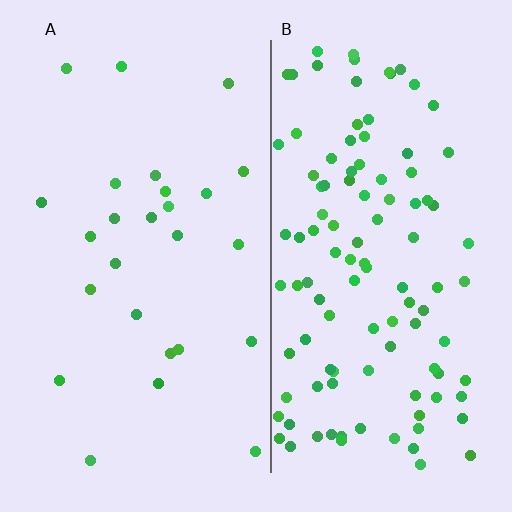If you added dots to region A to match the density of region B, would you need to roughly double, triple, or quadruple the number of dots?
Approximately quadruple.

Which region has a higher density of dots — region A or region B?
B (the right).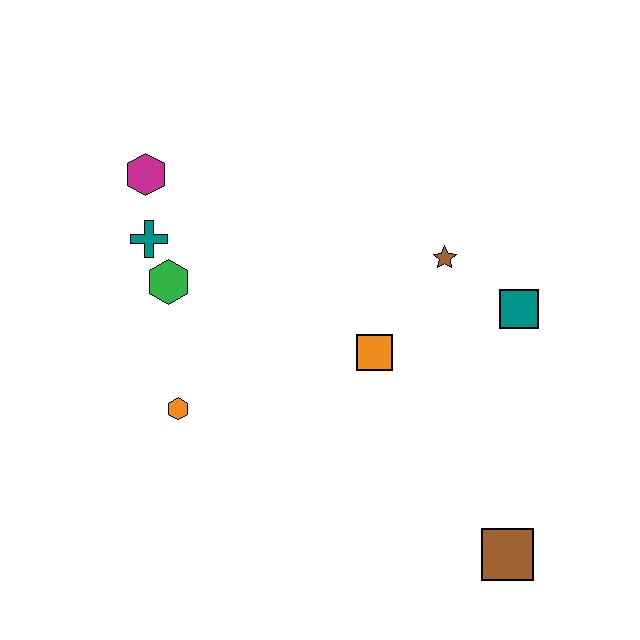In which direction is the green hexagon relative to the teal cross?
The green hexagon is below the teal cross.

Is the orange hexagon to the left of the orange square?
Yes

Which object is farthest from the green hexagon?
The brown square is farthest from the green hexagon.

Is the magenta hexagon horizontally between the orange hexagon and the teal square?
No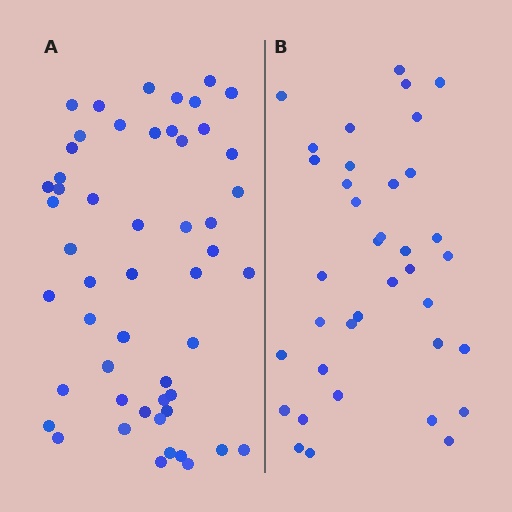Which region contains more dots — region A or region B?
Region A (the left region) has more dots.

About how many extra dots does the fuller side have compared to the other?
Region A has approximately 15 more dots than region B.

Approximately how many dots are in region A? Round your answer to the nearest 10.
About 50 dots. (The exact count is 52, which rounds to 50.)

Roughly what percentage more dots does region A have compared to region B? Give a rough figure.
About 40% more.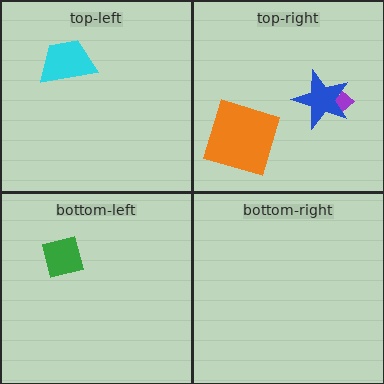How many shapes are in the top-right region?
3.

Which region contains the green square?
The bottom-left region.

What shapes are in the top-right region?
The purple arrow, the orange square, the blue star.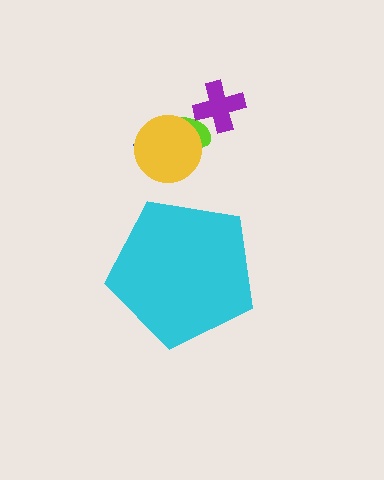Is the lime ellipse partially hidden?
No, the lime ellipse is fully visible.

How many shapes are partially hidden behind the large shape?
0 shapes are partially hidden.